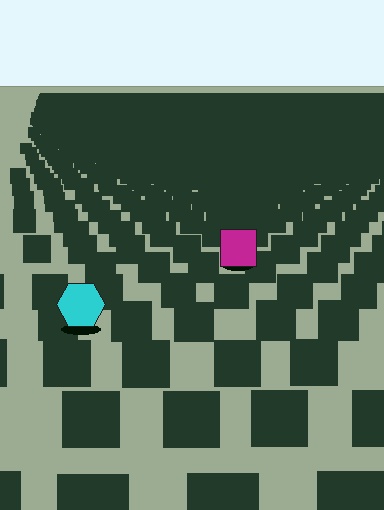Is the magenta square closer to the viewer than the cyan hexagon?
No. The cyan hexagon is closer — you can tell from the texture gradient: the ground texture is coarser near it.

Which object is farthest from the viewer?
The magenta square is farthest from the viewer. It appears smaller and the ground texture around it is denser.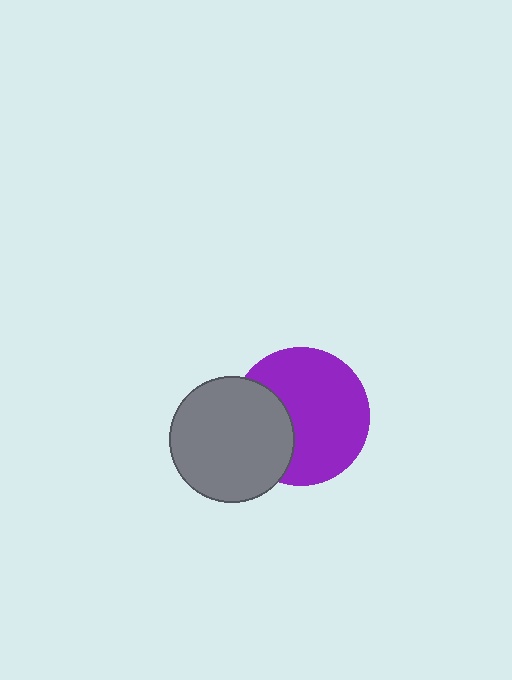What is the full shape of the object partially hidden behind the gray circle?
The partially hidden object is a purple circle.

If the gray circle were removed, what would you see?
You would see the complete purple circle.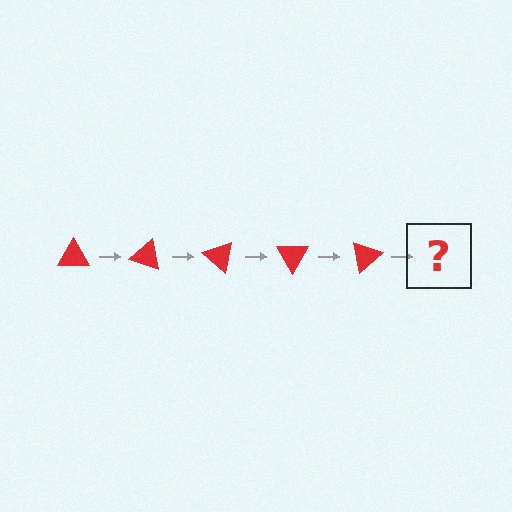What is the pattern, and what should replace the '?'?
The pattern is that the triangle rotates 20 degrees each step. The '?' should be a red triangle rotated 100 degrees.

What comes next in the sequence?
The next element should be a red triangle rotated 100 degrees.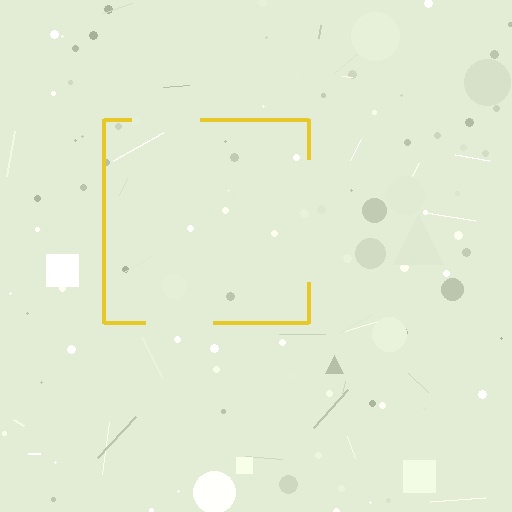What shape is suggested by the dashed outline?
The dashed outline suggests a square.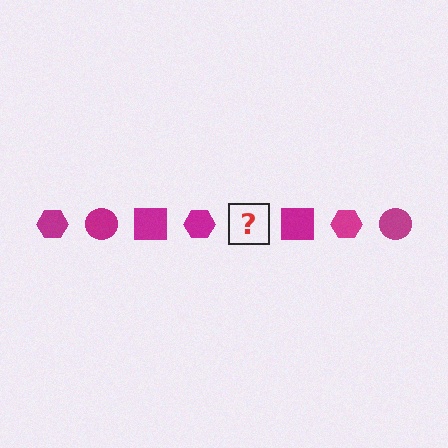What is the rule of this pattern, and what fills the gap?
The rule is that the pattern cycles through hexagon, circle, square shapes in magenta. The gap should be filled with a magenta circle.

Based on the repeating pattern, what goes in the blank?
The blank should be a magenta circle.